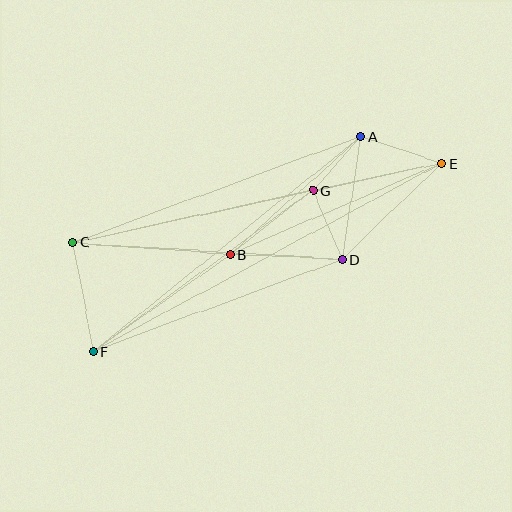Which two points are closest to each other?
Points A and G are closest to each other.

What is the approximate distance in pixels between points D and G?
The distance between D and G is approximately 75 pixels.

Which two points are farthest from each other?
Points E and F are farthest from each other.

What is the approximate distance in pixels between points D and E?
The distance between D and E is approximately 138 pixels.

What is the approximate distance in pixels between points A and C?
The distance between A and C is approximately 307 pixels.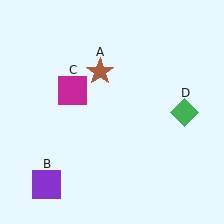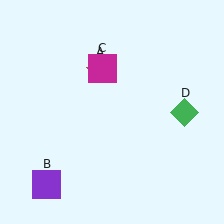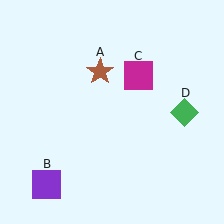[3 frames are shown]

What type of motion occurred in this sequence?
The magenta square (object C) rotated clockwise around the center of the scene.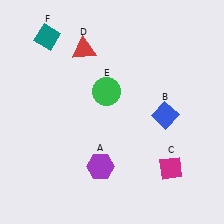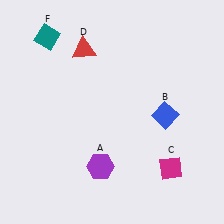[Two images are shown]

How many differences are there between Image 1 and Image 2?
There is 1 difference between the two images.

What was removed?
The green circle (E) was removed in Image 2.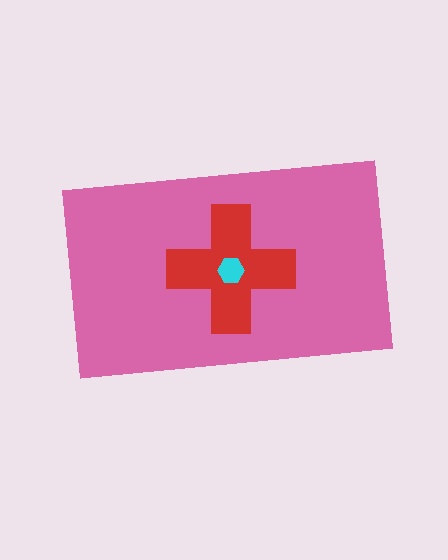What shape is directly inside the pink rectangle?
The red cross.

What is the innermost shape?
The cyan hexagon.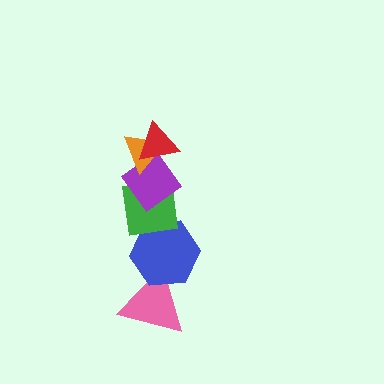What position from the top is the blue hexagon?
The blue hexagon is 5th from the top.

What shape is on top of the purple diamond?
The orange triangle is on top of the purple diamond.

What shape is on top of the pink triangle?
The blue hexagon is on top of the pink triangle.